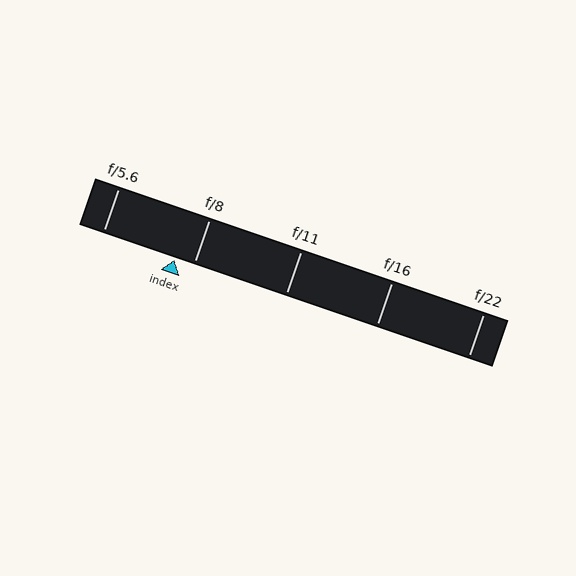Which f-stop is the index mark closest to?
The index mark is closest to f/8.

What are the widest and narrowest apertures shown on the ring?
The widest aperture shown is f/5.6 and the narrowest is f/22.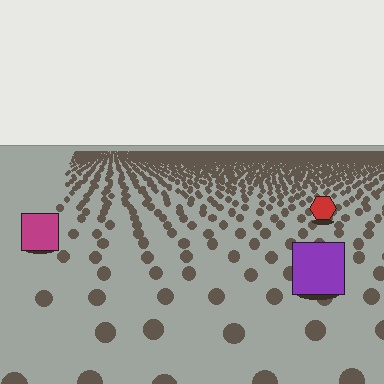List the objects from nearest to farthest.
From nearest to farthest: the purple square, the magenta square, the red hexagon.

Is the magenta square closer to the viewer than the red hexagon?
Yes. The magenta square is closer — you can tell from the texture gradient: the ground texture is coarser near it.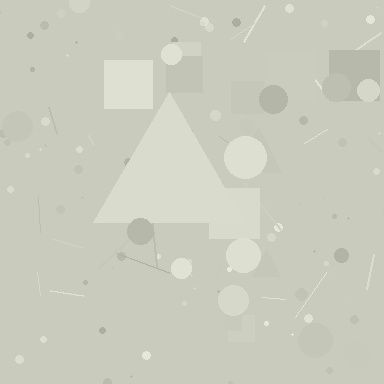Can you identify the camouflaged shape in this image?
The camouflaged shape is a triangle.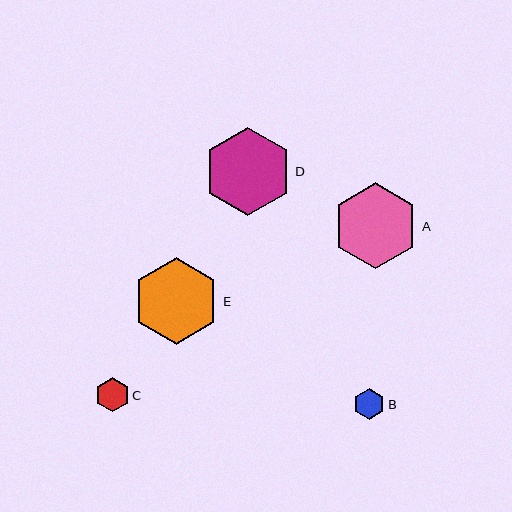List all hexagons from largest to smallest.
From largest to smallest: D, E, A, C, B.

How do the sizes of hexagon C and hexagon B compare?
Hexagon C and hexagon B are approximately the same size.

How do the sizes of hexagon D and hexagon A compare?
Hexagon D and hexagon A are approximately the same size.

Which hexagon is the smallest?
Hexagon B is the smallest with a size of approximately 31 pixels.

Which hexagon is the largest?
Hexagon D is the largest with a size of approximately 88 pixels.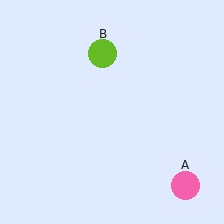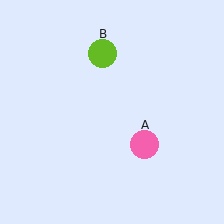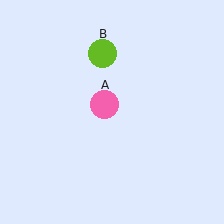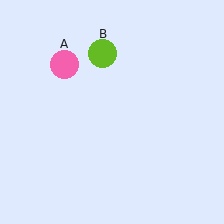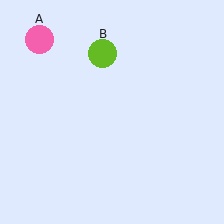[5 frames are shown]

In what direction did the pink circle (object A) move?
The pink circle (object A) moved up and to the left.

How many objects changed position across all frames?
1 object changed position: pink circle (object A).